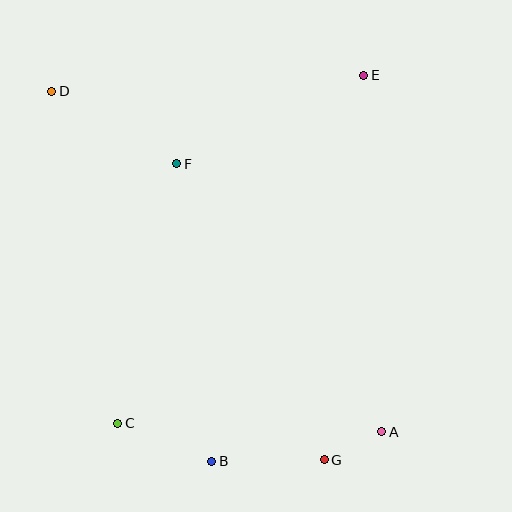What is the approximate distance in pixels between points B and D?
The distance between B and D is approximately 403 pixels.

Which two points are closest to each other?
Points A and G are closest to each other.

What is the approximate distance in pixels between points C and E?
The distance between C and E is approximately 426 pixels.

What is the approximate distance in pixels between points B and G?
The distance between B and G is approximately 112 pixels.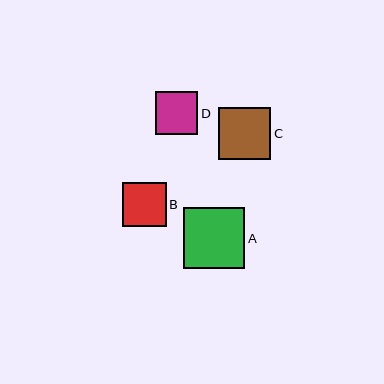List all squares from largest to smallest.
From largest to smallest: A, C, B, D.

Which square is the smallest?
Square D is the smallest with a size of approximately 42 pixels.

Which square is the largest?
Square A is the largest with a size of approximately 61 pixels.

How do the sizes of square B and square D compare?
Square B and square D are approximately the same size.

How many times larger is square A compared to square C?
Square A is approximately 1.2 times the size of square C.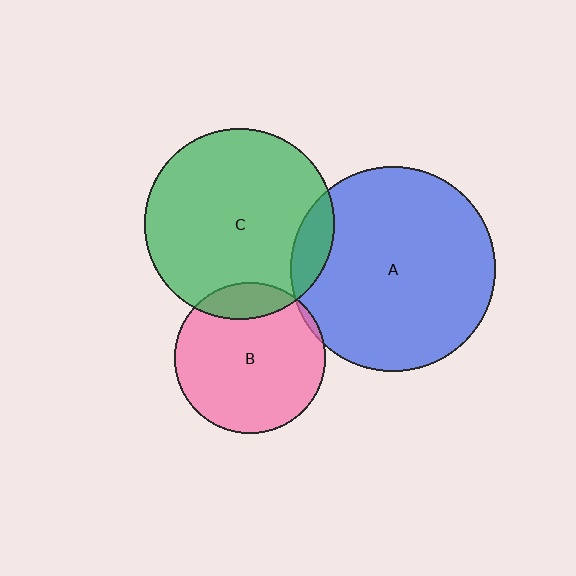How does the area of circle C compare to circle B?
Approximately 1.6 times.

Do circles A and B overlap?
Yes.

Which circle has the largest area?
Circle A (blue).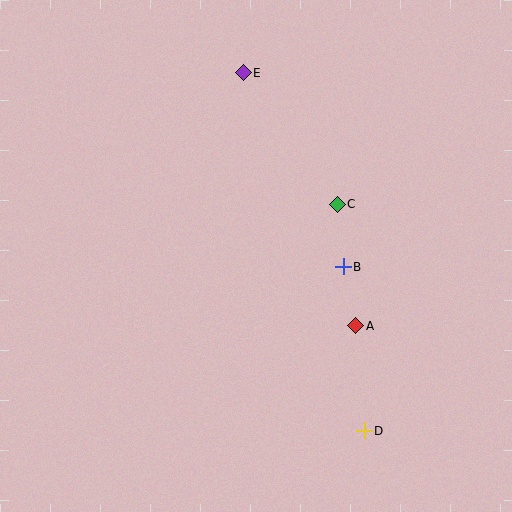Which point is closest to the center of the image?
Point B at (343, 267) is closest to the center.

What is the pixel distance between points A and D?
The distance between A and D is 105 pixels.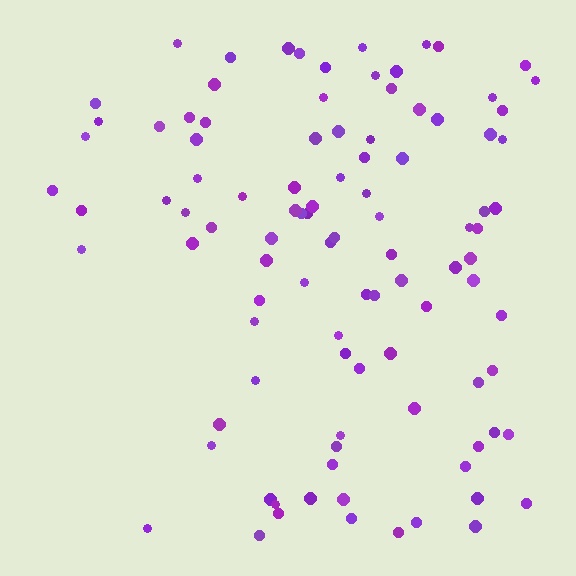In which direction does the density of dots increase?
From left to right, with the right side densest.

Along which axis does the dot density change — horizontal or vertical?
Horizontal.